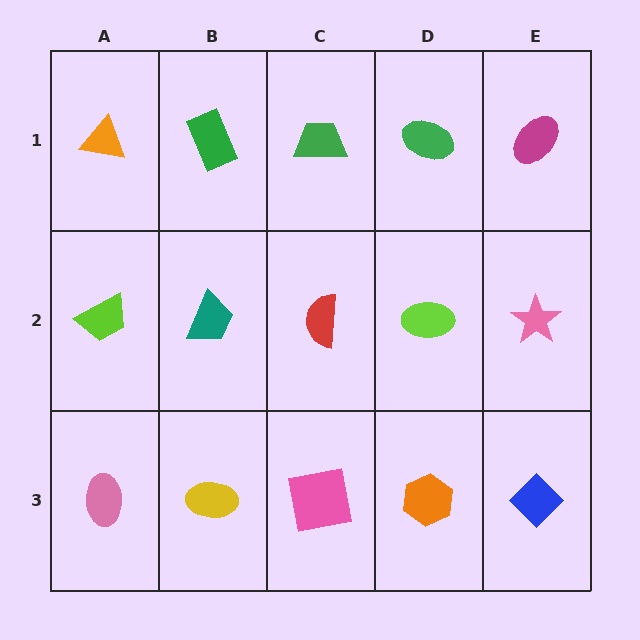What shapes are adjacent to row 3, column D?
A lime ellipse (row 2, column D), a pink square (row 3, column C), a blue diamond (row 3, column E).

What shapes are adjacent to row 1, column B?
A teal trapezoid (row 2, column B), an orange triangle (row 1, column A), a green trapezoid (row 1, column C).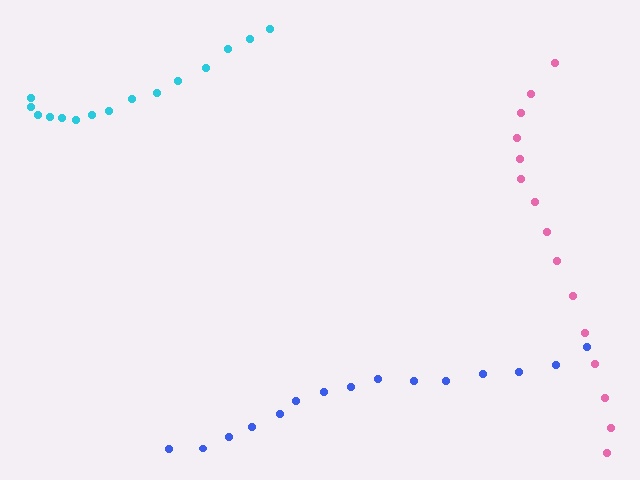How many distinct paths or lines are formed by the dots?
There are 3 distinct paths.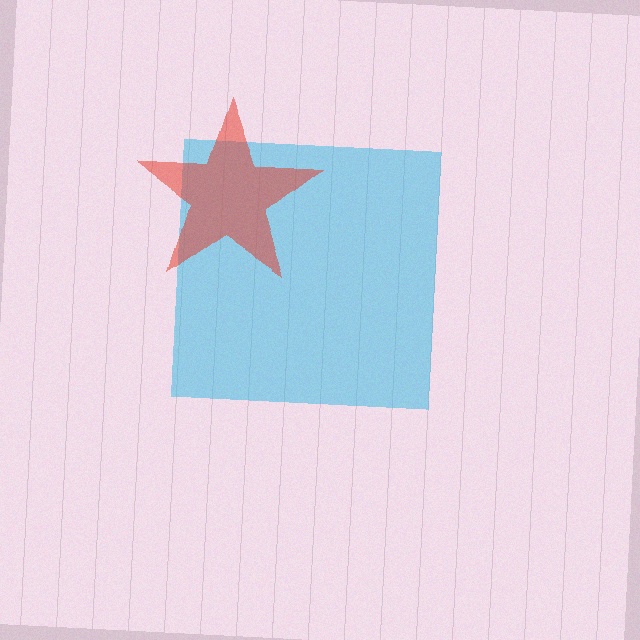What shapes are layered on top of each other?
The layered shapes are: a cyan square, a red star.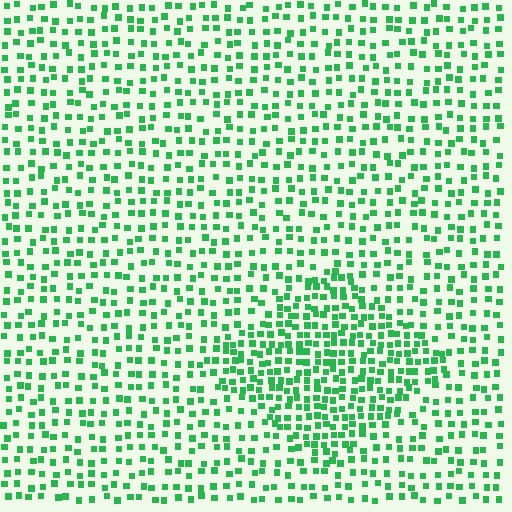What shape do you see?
I see a diamond.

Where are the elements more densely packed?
The elements are more densely packed inside the diamond boundary.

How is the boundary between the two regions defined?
The boundary is defined by a change in element density (approximately 1.8x ratio). All elements are the same color, size, and shape.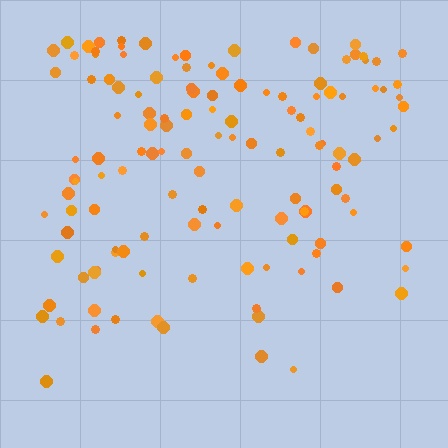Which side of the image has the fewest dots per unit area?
The bottom.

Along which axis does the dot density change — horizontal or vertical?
Vertical.